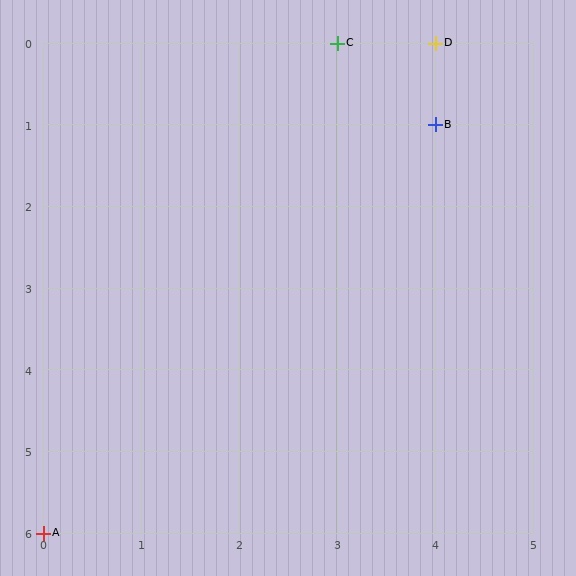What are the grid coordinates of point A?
Point A is at grid coordinates (0, 6).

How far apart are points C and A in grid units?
Points C and A are 3 columns and 6 rows apart (about 6.7 grid units diagonally).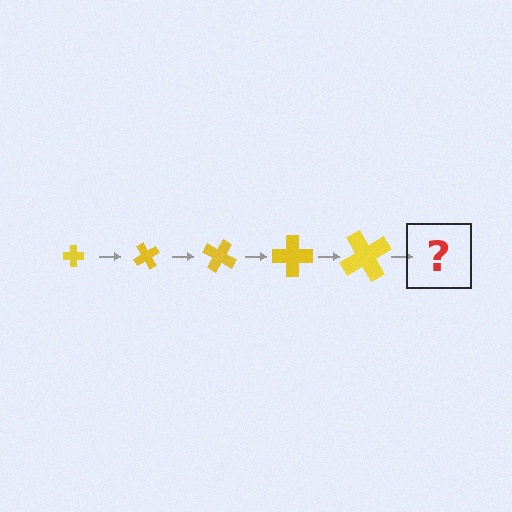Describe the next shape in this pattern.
It should be a cross, larger than the previous one and rotated 300 degrees from the start.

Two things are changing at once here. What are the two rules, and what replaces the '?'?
The two rules are that the cross grows larger each step and it rotates 60 degrees each step. The '?' should be a cross, larger than the previous one and rotated 300 degrees from the start.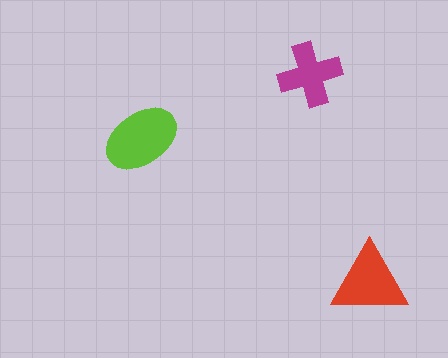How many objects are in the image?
There are 3 objects in the image.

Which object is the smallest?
The magenta cross.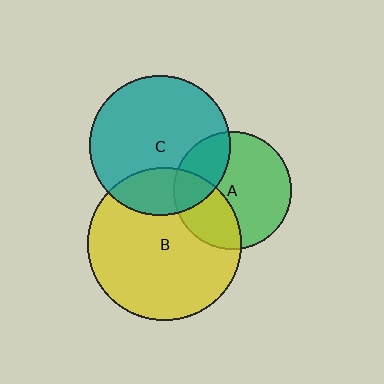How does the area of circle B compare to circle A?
Approximately 1.7 times.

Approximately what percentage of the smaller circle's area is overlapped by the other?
Approximately 30%.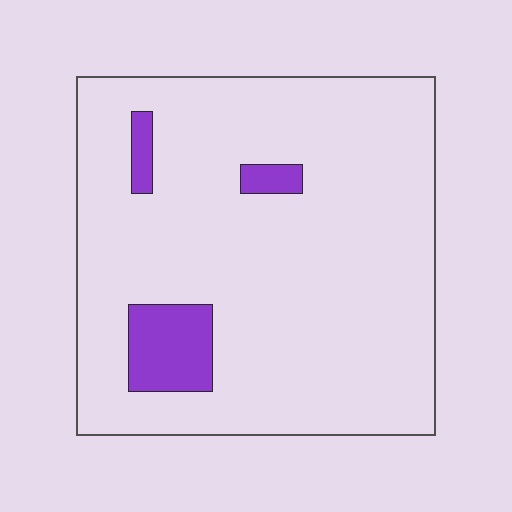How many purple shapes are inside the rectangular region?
3.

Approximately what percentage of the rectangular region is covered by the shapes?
Approximately 10%.